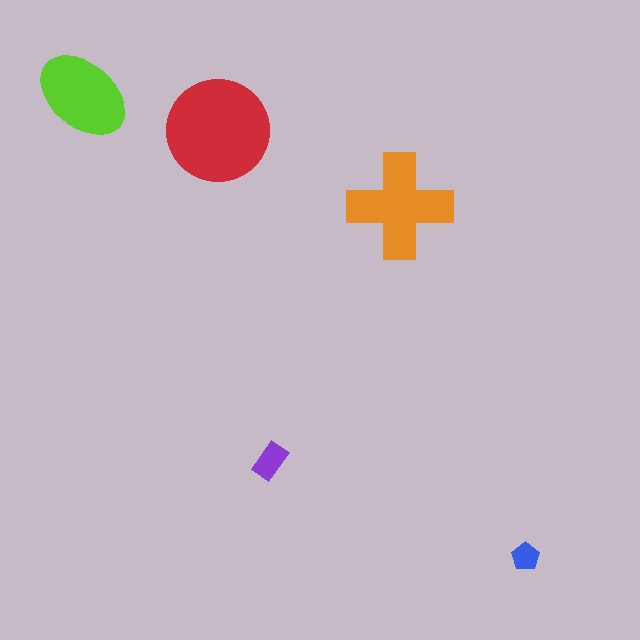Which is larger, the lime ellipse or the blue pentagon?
The lime ellipse.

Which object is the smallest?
The blue pentagon.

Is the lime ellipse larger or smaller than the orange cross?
Smaller.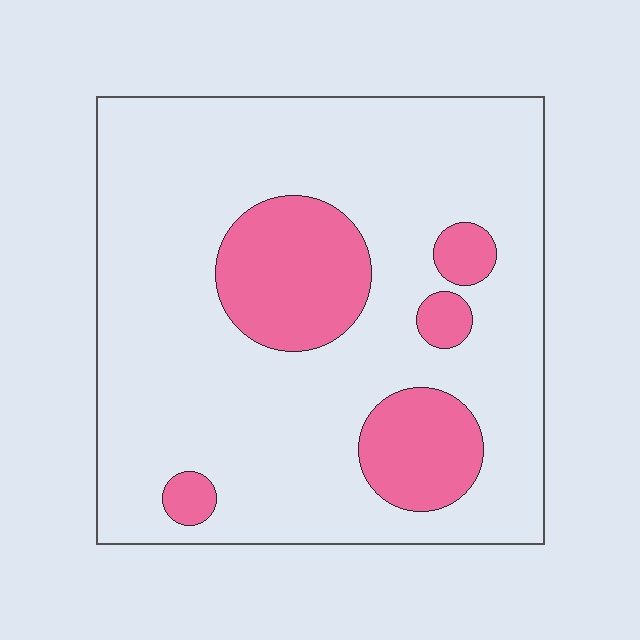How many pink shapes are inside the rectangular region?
5.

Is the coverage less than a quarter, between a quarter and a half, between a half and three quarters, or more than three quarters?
Less than a quarter.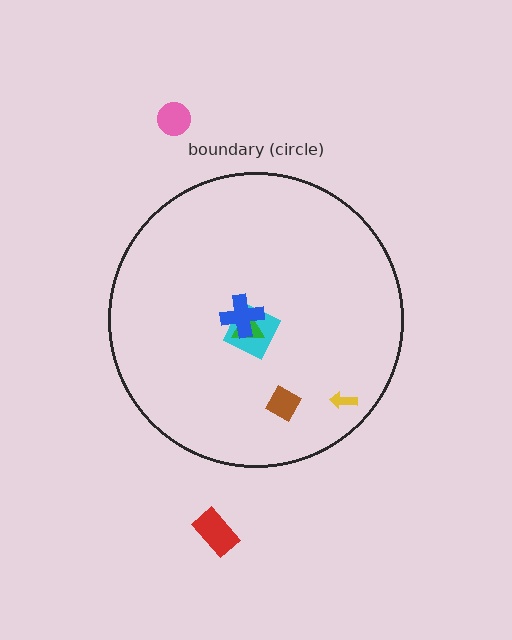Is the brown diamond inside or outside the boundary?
Inside.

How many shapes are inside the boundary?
5 inside, 2 outside.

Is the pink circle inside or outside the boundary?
Outside.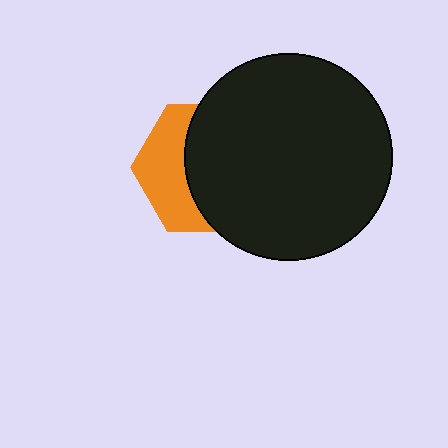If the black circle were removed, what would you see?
You would see the complete orange hexagon.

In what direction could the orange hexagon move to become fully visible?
The orange hexagon could move left. That would shift it out from behind the black circle entirely.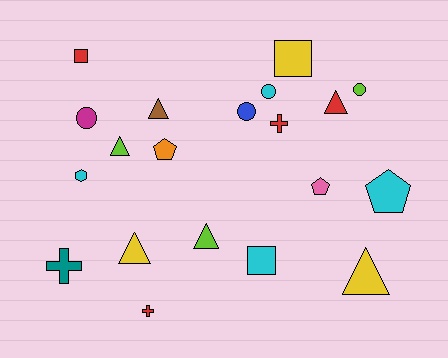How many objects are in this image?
There are 20 objects.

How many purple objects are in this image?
There are no purple objects.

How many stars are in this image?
There are no stars.